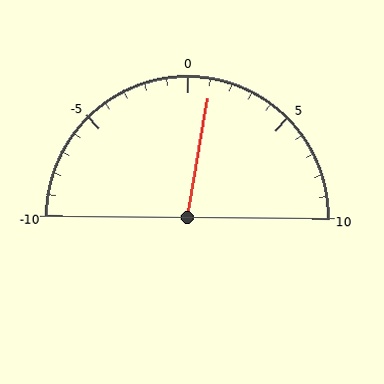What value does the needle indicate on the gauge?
The needle indicates approximately 1.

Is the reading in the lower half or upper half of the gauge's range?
The reading is in the upper half of the range (-10 to 10).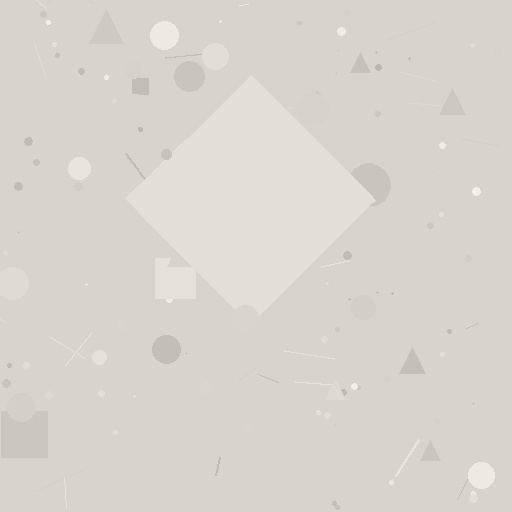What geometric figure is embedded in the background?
A diamond is embedded in the background.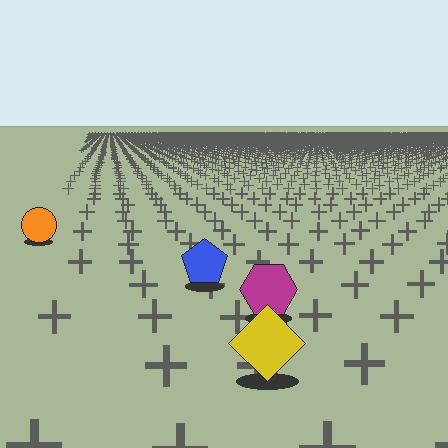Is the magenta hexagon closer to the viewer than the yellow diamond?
No. The yellow diamond is closer — you can tell from the texture gradient: the ground texture is coarser near it.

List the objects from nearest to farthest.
From nearest to farthest: the yellow diamond, the magenta hexagon, the blue pentagon, the orange circle.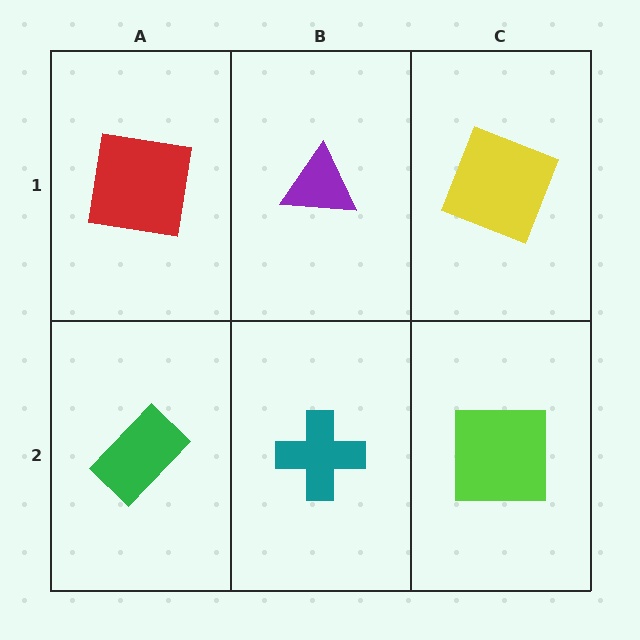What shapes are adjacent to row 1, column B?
A teal cross (row 2, column B), a red square (row 1, column A), a yellow square (row 1, column C).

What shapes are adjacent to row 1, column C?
A lime square (row 2, column C), a purple triangle (row 1, column B).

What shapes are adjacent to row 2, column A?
A red square (row 1, column A), a teal cross (row 2, column B).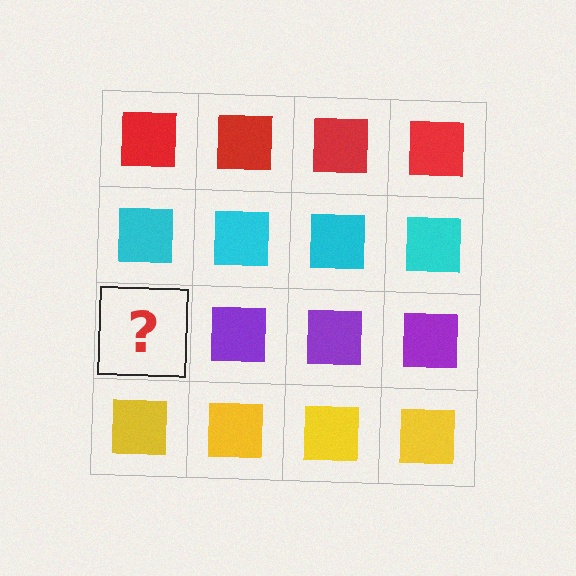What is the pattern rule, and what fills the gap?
The rule is that each row has a consistent color. The gap should be filled with a purple square.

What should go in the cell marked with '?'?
The missing cell should contain a purple square.